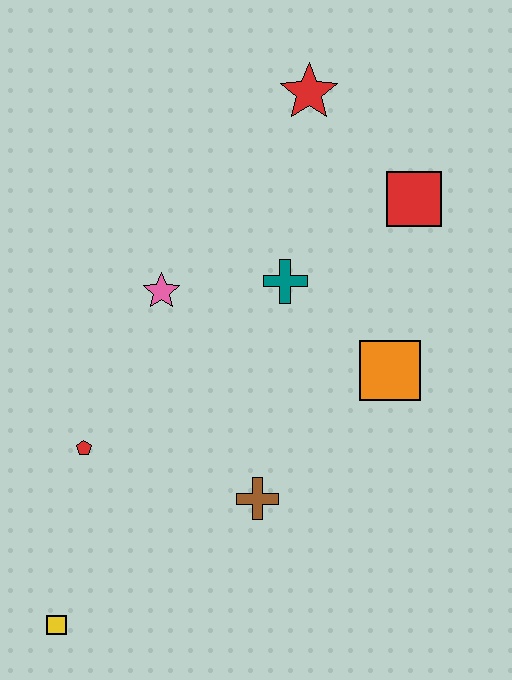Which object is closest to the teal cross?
The pink star is closest to the teal cross.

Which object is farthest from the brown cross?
The red star is farthest from the brown cross.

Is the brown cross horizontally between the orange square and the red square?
No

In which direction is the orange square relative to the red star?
The orange square is below the red star.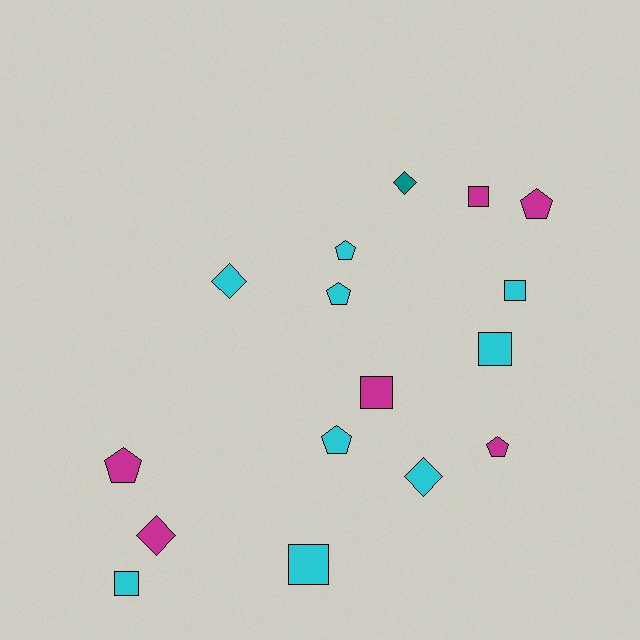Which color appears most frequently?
Cyan, with 9 objects.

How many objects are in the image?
There are 16 objects.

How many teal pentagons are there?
There are no teal pentagons.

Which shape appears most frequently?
Pentagon, with 6 objects.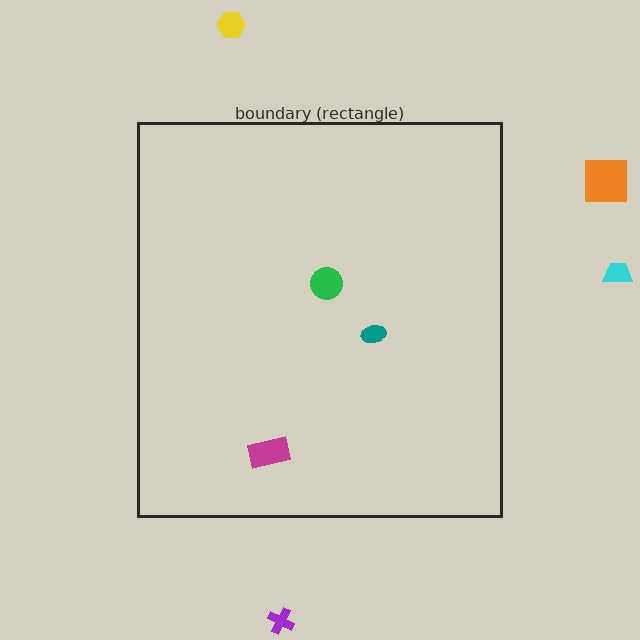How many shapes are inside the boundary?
3 inside, 4 outside.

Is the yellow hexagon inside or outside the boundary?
Outside.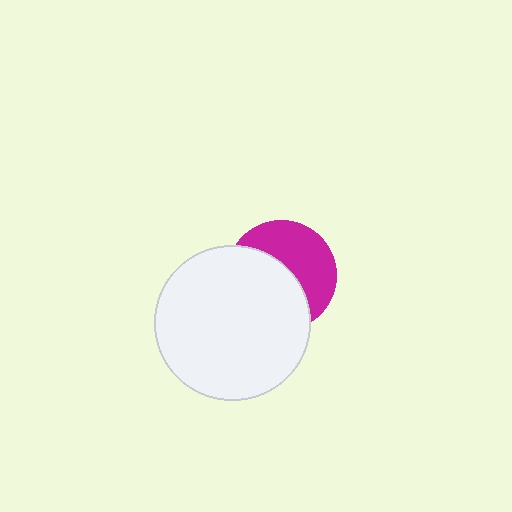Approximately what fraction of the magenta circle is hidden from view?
Roughly 53% of the magenta circle is hidden behind the white circle.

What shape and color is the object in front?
The object in front is a white circle.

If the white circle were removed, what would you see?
You would see the complete magenta circle.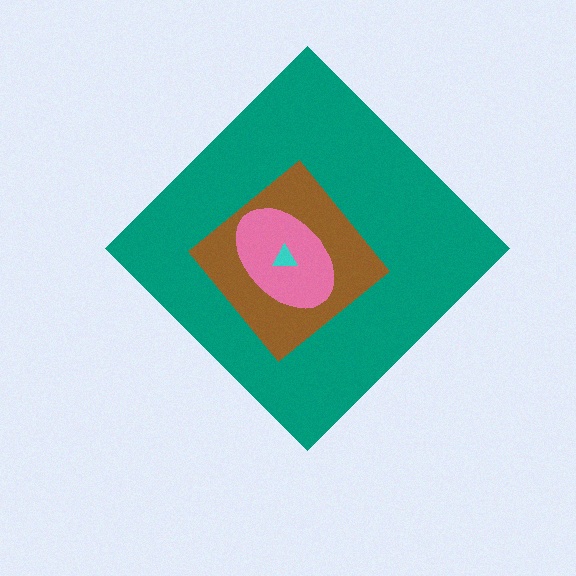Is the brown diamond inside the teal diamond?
Yes.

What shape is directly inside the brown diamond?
The pink ellipse.